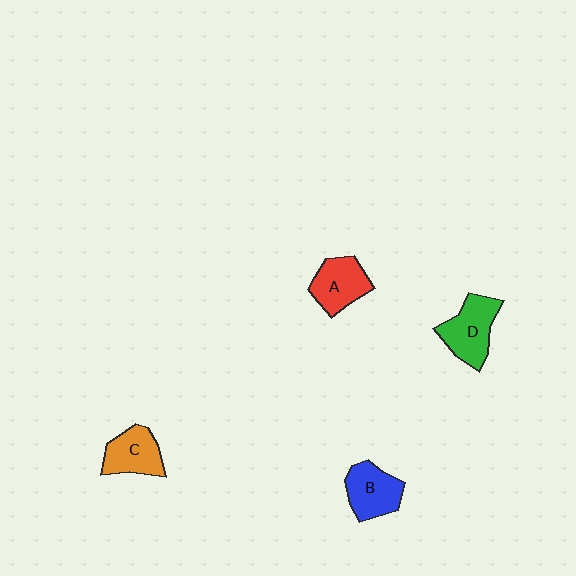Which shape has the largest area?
Shape D (green).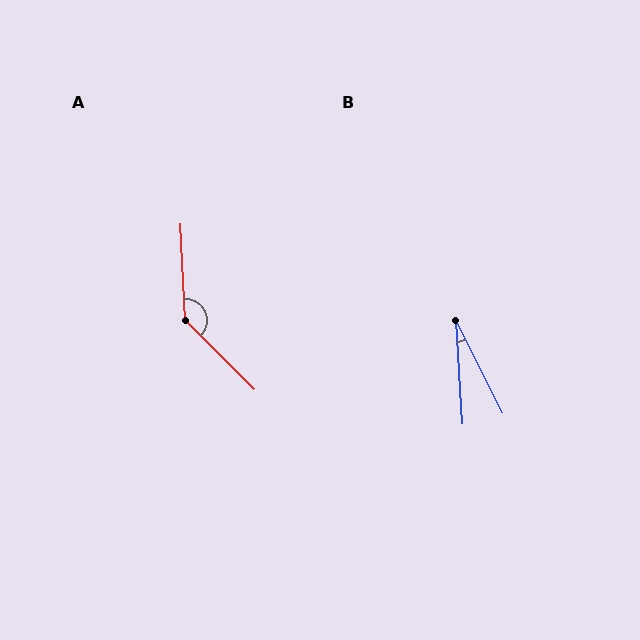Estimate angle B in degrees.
Approximately 23 degrees.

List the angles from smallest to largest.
B (23°), A (137°).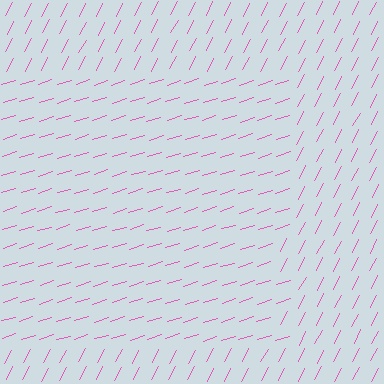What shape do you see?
I see a rectangle.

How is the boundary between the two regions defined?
The boundary is defined purely by a change in line orientation (approximately 45 degrees difference). All lines are the same color and thickness.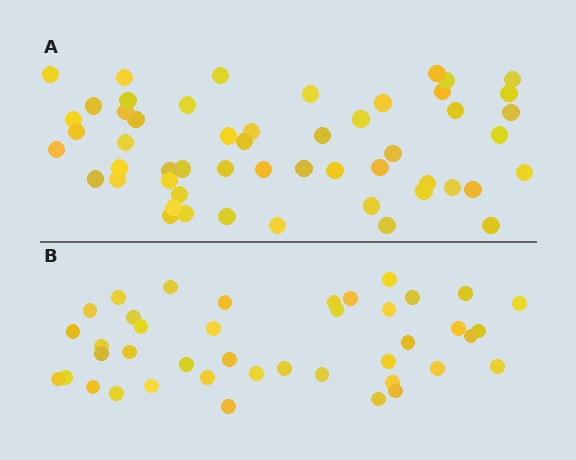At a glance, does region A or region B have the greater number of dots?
Region A (the top region) has more dots.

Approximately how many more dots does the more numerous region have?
Region A has roughly 12 or so more dots than region B.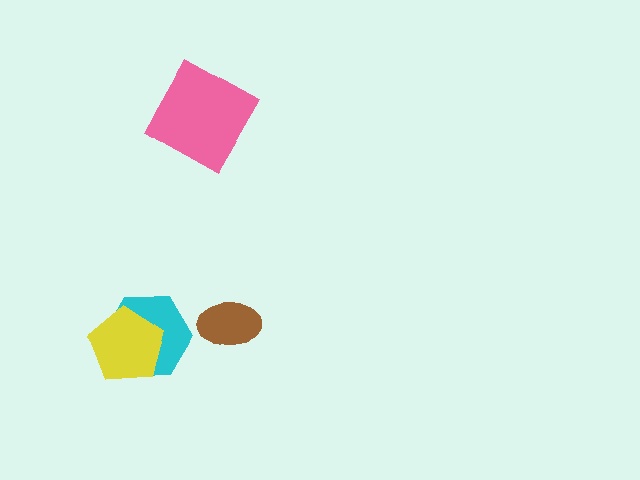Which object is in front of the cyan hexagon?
The yellow pentagon is in front of the cyan hexagon.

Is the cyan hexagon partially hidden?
Yes, it is partially covered by another shape.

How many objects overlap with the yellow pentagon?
1 object overlaps with the yellow pentagon.